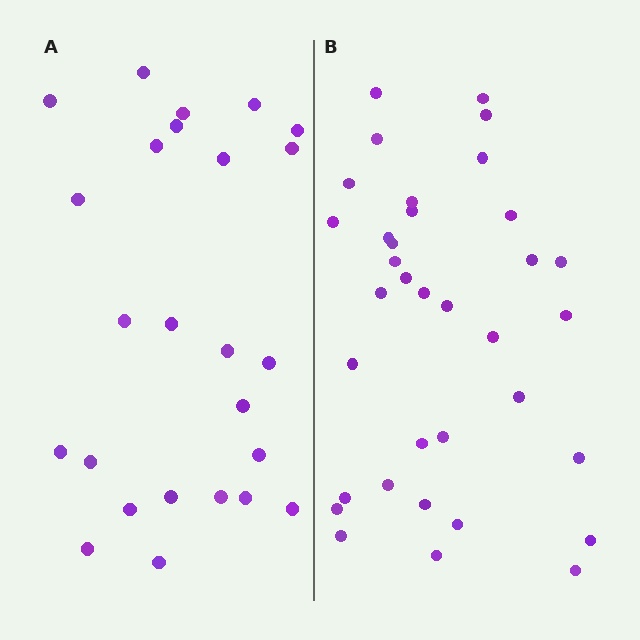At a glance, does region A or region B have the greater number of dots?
Region B (the right region) has more dots.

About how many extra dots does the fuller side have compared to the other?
Region B has roughly 10 or so more dots than region A.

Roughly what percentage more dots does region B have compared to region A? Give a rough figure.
About 40% more.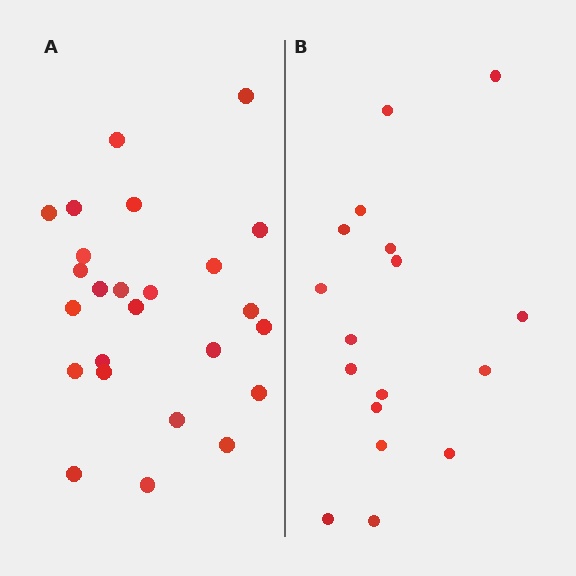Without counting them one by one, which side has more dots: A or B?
Region A (the left region) has more dots.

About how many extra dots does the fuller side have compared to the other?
Region A has roughly 8 or so more dots than region B.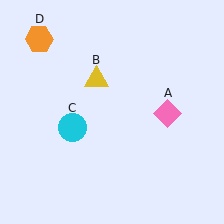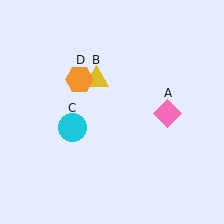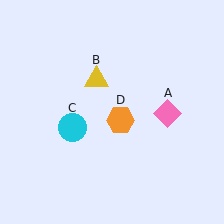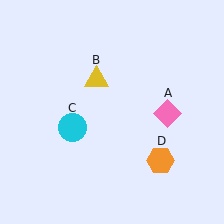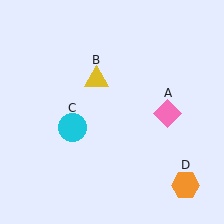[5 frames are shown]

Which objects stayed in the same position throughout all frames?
Pink diamond (object A) and yellow triangle (object B) and cyan circle (object C) remained stationary.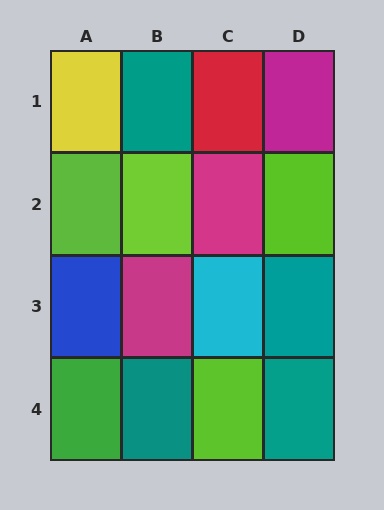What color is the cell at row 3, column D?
Teal.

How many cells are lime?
4 cells are lime.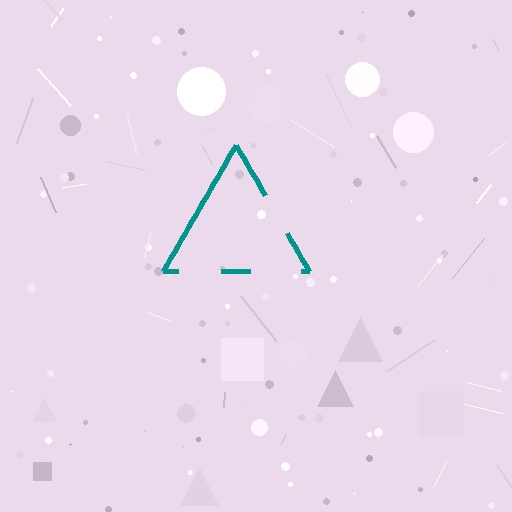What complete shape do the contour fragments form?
The contour fragments form a triangle.